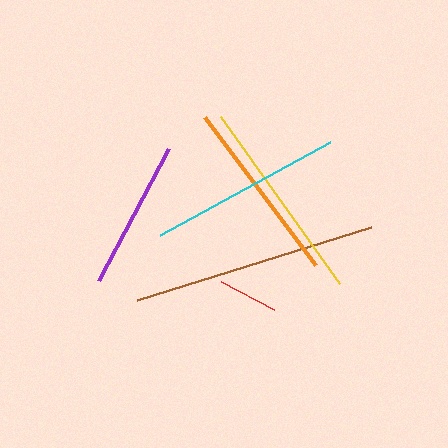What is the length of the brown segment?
The brown segment is approximately 245 pixels long.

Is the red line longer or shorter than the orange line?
The orange line is longer than the red line.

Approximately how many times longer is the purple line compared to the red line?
The purple line is approximately 2.5 times the length of the red line.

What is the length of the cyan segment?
The cyan segment is approximately 193 pixels long.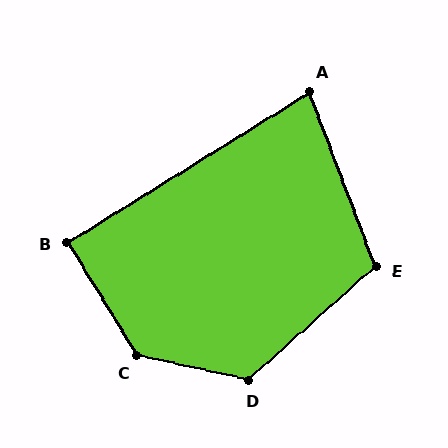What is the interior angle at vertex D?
Approximately 126 degrees (obtuse).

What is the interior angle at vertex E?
Approximately 111 degrees (obtuse).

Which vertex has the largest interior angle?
C, at approximately 134 degrees.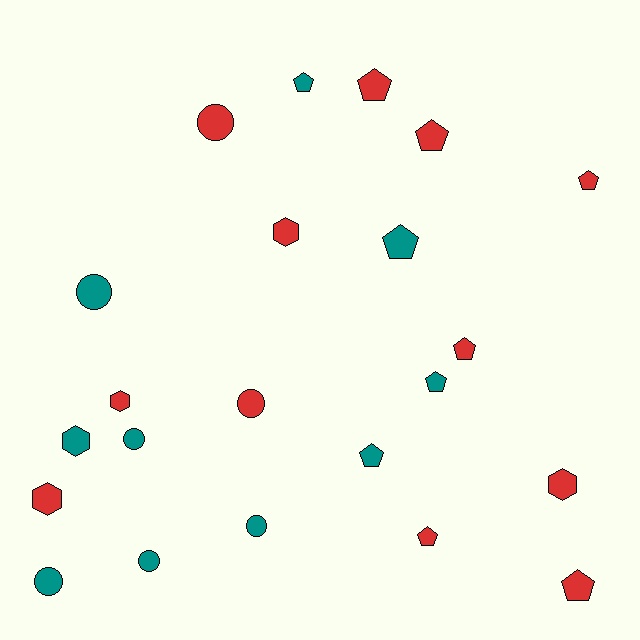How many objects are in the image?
There are 22 objects.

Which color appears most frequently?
Red, with 12 objects.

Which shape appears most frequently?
Pentagon, with 10 objects.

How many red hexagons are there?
There are 4 red hexagons.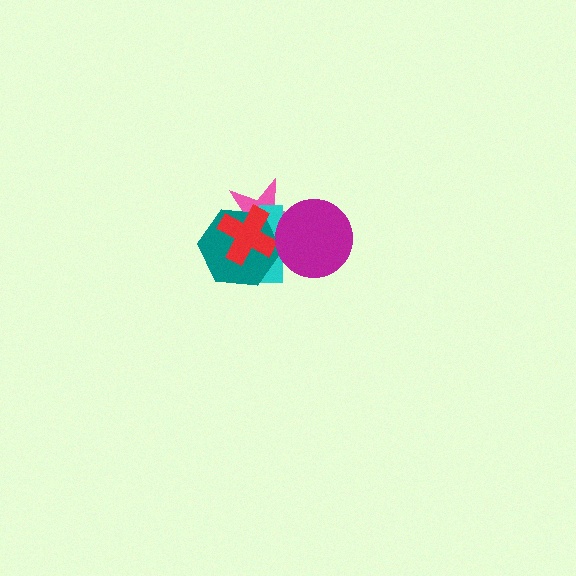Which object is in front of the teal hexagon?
The red cross is in front of the teal hexagon.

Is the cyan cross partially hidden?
Yes, it is partially covered by another shape.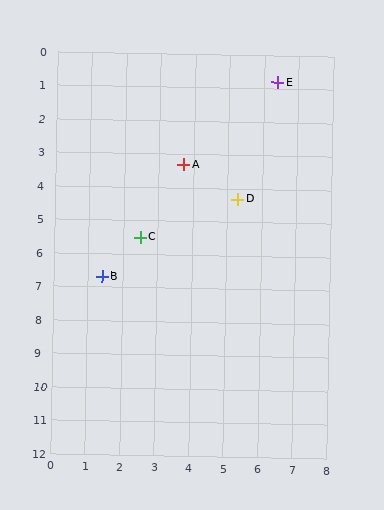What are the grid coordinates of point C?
Point C is at approximately (2.5, 5.5).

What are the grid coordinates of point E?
Point E is at approximately (6.4, 0.8).